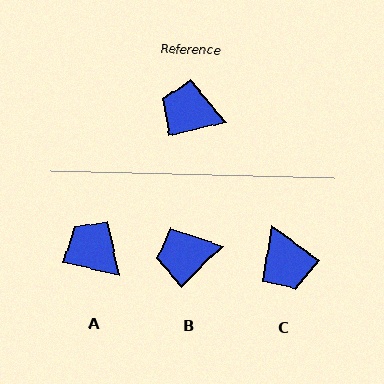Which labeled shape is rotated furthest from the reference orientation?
C, about 131 degrees away.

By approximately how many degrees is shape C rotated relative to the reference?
Approximately 131 degrees counter-clockwise.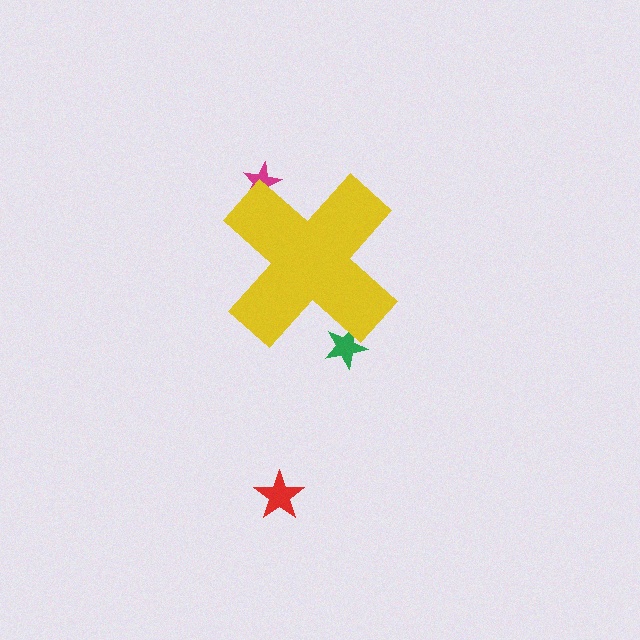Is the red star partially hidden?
No, the red star is fully visible.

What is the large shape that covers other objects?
A yellow cross.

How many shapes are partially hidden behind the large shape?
2 shapes are partially hidden.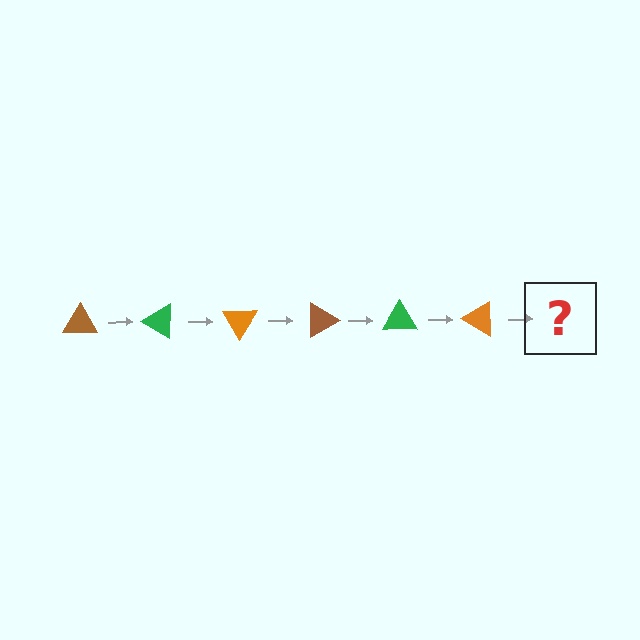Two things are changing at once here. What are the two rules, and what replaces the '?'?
The two rules are that it rotates 30 degrees each step and the color cycles through brown, green, and orange. The '?' should be a brown triangle, rotated 180 degrees from the start.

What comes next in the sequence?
The next element should be a brown triangle, rotated 180 degrees from the start.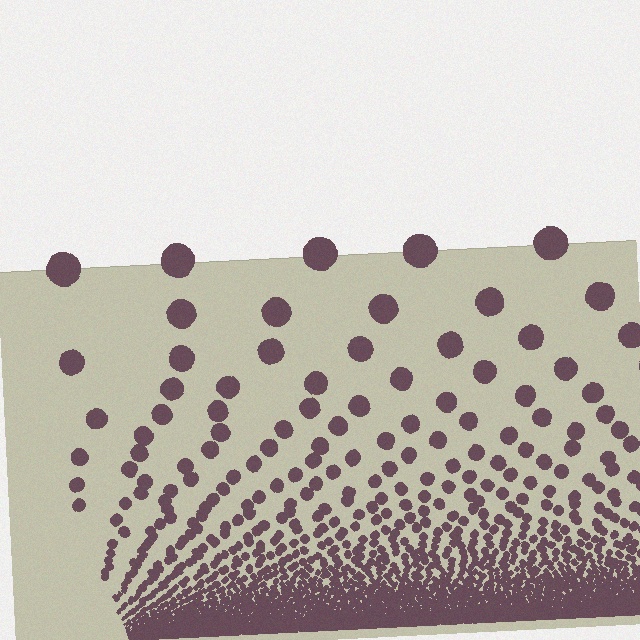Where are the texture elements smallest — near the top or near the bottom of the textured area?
Near the bottom.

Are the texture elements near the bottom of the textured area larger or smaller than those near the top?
Smaller. The gradient is inverted — elements near the bottom are smaller and denser.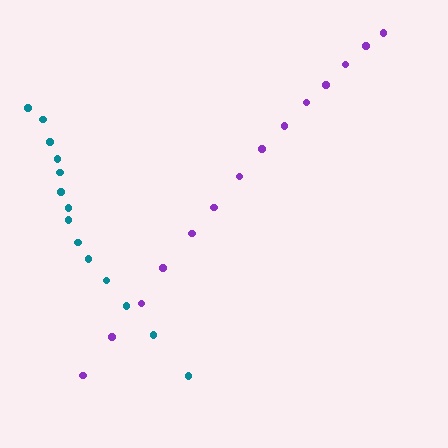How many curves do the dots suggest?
There are 2 distinct paths.